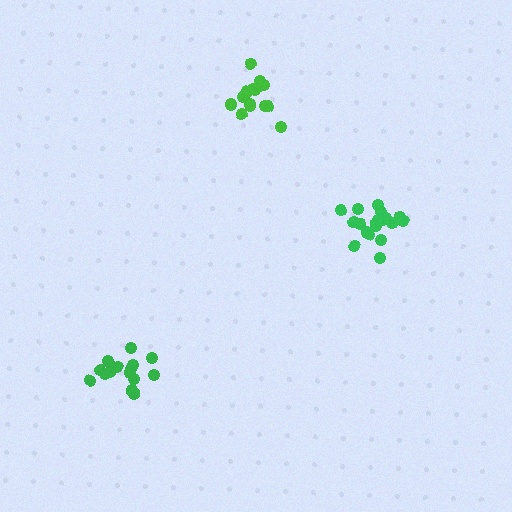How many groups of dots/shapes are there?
There are 3 groups.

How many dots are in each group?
Group 1: 15 dots, Group 2: 16 dots, Group 3: 19 dots (50 total).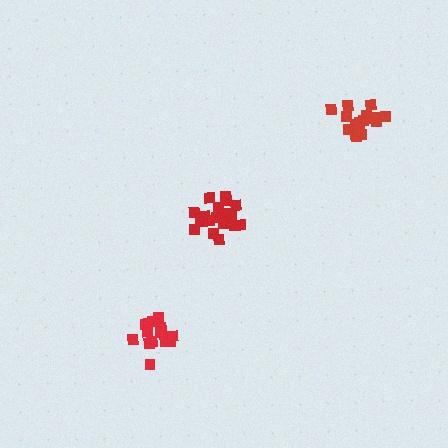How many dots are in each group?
Group 1: 15 dots, Group 2: 16 dots, Group 3: 20 dots (51 total).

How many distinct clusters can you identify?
There are 3 distinct clusters.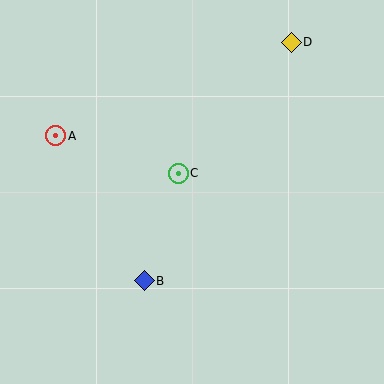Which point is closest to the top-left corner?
Point A is closest to the top-left corner.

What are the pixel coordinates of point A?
Point A is at (56, 136).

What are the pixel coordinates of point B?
Point B is at (144, 281).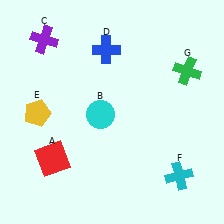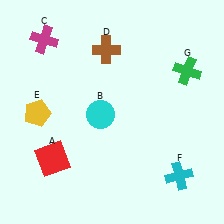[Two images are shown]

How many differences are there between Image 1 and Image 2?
There are 2 differences between the two images.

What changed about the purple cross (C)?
In Image 1, C is purple. In Image 2, it changed to magenta.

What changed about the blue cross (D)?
In Image 1, D is blue. In Image 2, it changed to brown.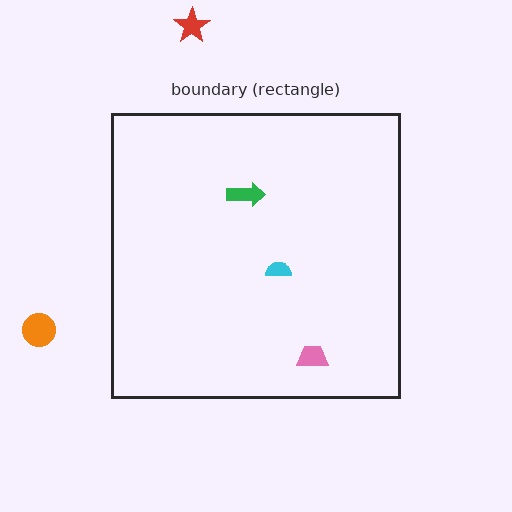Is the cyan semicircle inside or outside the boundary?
Inside.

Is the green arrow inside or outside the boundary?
Inside.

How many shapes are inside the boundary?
3 inside, 2 outside.